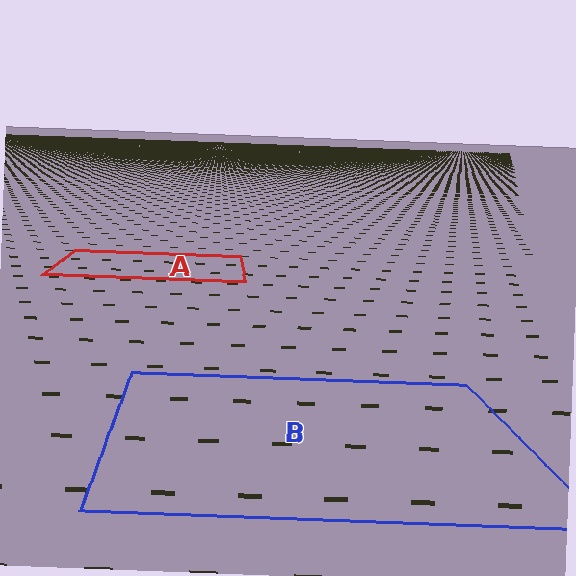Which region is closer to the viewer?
Region B is closer. The texture elements there are larger and more spread out.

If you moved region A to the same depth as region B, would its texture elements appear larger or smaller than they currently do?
They would appear larger. At a closer depth, the same texture elements are projected at a bigger on-screen size.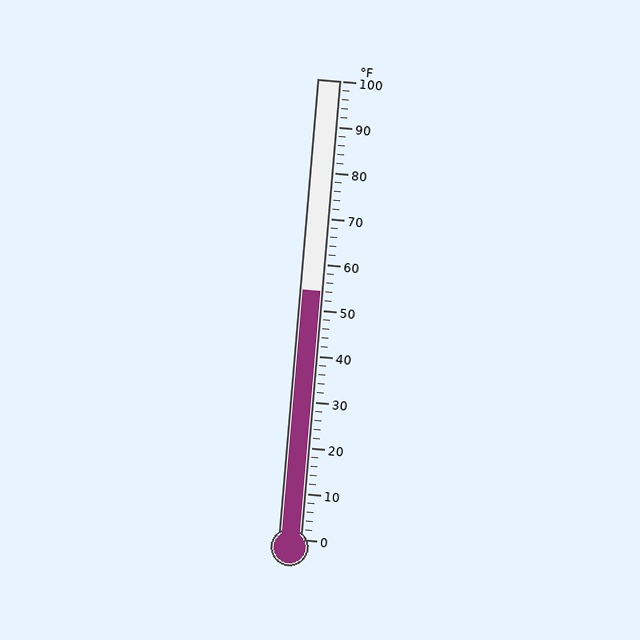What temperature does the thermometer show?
The thermometer shows approximately 54°F.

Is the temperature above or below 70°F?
The temperature is below 70°F.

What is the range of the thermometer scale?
The thermometer scale ranges from 0°F to 100°F.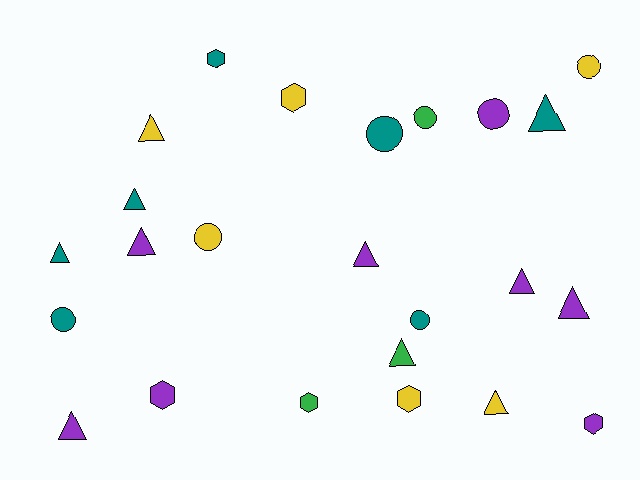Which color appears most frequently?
Purple, with 8 objects.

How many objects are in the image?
There are 24 objects.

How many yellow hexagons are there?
There are 2 yellow hexagons.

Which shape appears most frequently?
Triangle, with 11 objects.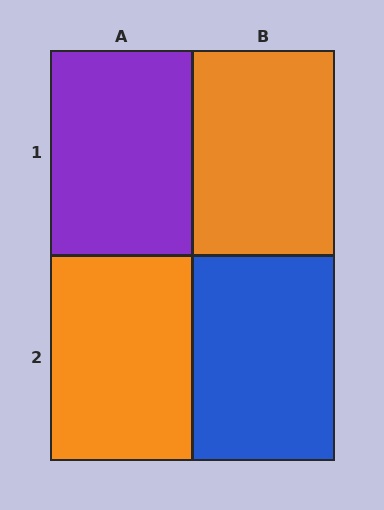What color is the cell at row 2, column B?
Blue.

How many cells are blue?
1 cell is blue.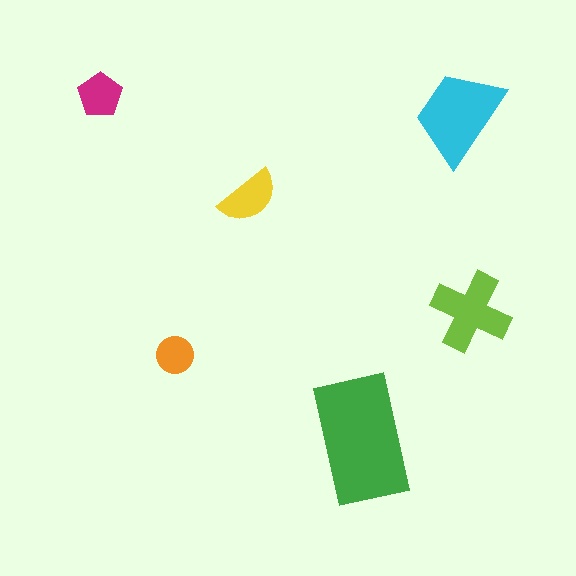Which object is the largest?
The green rectangle.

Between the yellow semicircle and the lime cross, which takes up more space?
The lime cross.